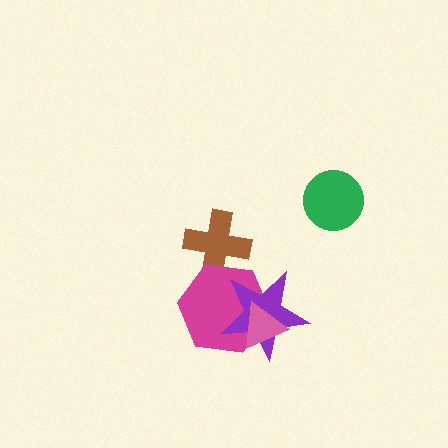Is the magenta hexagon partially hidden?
Yes, it is partially covered by another shape.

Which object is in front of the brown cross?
The magenta hexagon is in front of the brown cross.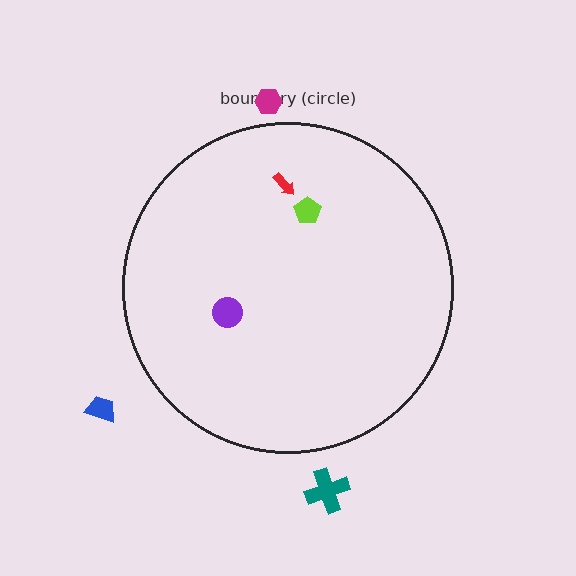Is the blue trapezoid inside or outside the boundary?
Outside.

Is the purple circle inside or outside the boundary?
Inside.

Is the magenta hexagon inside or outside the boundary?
Outside.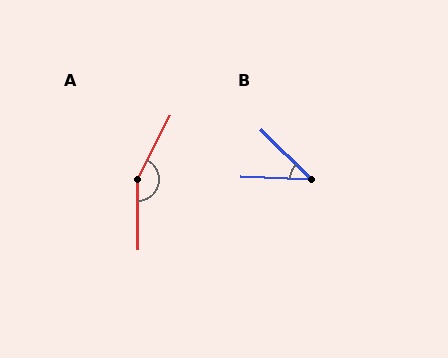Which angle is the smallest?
B, at approximately 43 degrees.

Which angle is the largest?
A, at approximately 152 degrees.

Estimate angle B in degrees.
Approximately 43 degrees.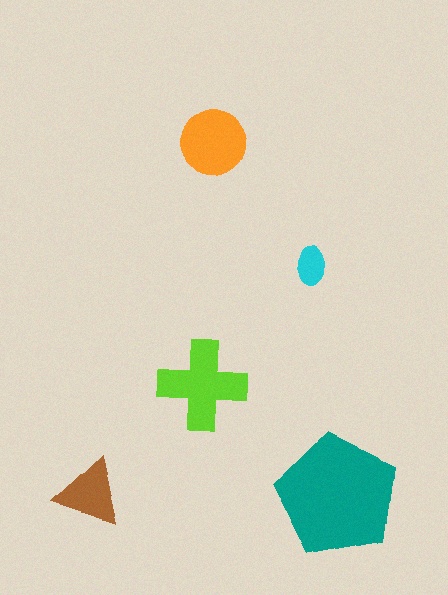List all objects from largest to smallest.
The teal pentagon, the lime cross, the orange circle, the brown triangle, the cyan ellipse.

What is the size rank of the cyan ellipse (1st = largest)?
5th.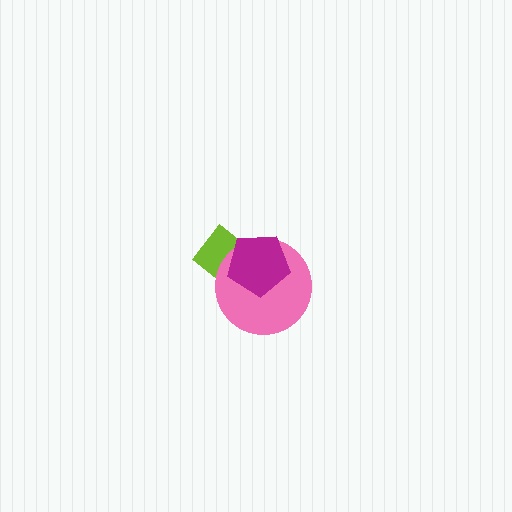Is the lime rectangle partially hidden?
Yes, it is partially covered by another shape.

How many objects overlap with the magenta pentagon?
2 objects overlap with the magenta pentagon.